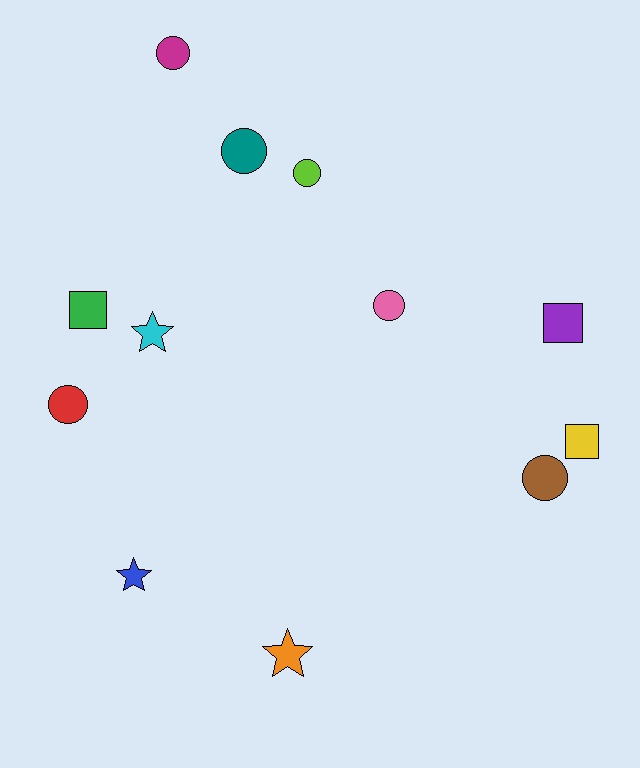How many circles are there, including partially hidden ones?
There are 6 circles.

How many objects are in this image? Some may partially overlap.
There are 12 objects.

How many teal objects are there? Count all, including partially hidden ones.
There is 1 teal object.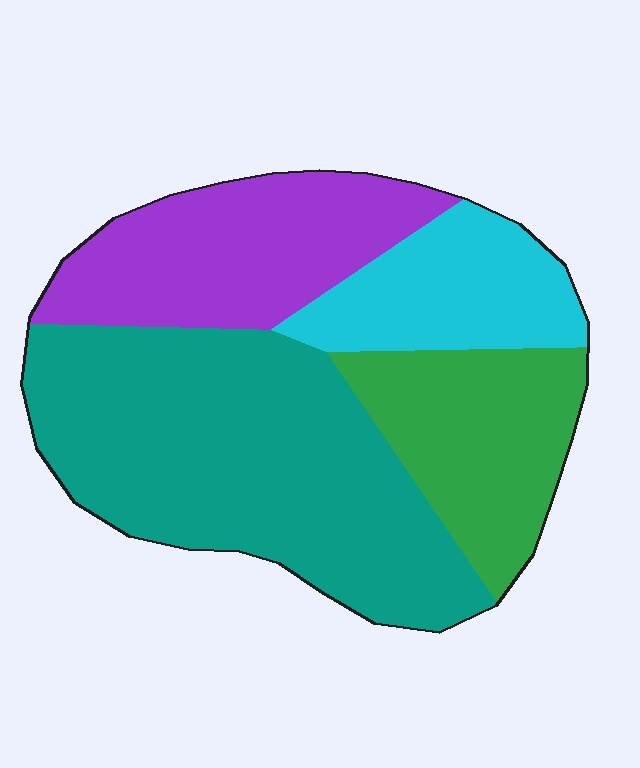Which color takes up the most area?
Teal, at roughly 45%.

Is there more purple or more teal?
Teal.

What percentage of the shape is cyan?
Cyan covers around 15% of the shape.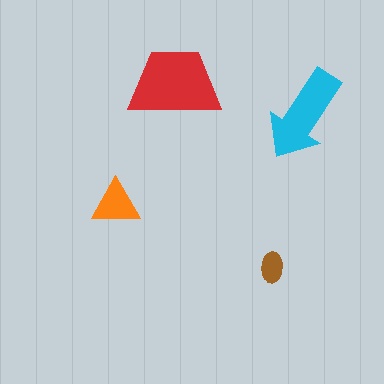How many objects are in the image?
There are 4 objects in the image.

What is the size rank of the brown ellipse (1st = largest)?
4th.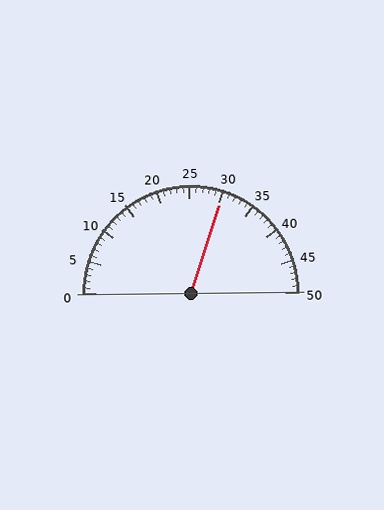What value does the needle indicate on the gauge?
The needle indicates approximately 30.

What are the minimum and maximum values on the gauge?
The gauge ranges from 0 to 50.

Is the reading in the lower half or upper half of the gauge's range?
The reading is in the upper half of the range (0 to 50).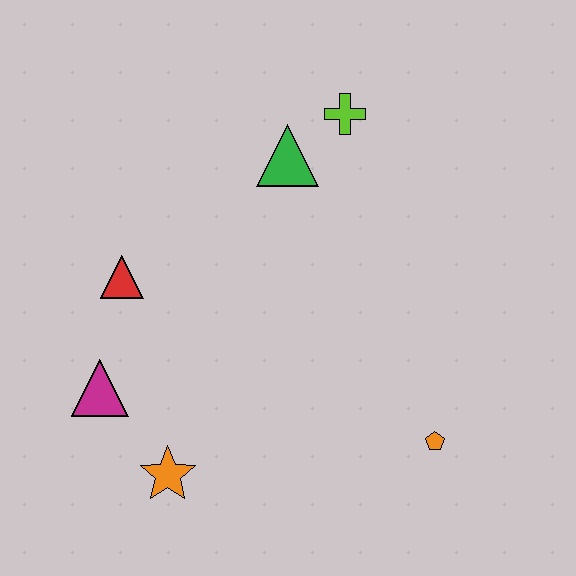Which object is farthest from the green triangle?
The orange star is farthest from the green triangle.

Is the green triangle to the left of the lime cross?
Yes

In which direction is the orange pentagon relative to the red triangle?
The orange pentagon is to the right of the red triangle.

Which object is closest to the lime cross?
The green triangle is closest to the lime cross.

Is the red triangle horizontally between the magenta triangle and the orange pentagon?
Yes